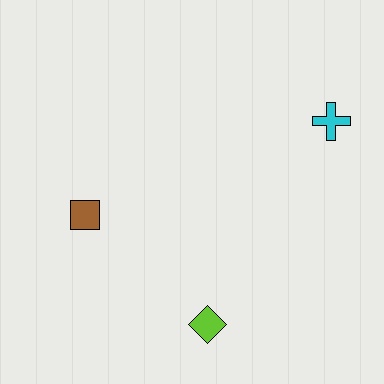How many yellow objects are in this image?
There are no yellow objects.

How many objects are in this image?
There are 3 objects.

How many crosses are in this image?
There is 1 cross.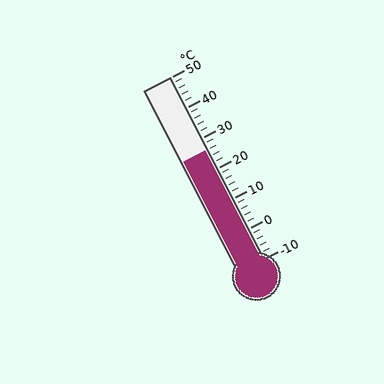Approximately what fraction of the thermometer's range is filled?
The thermometer is filled to approximately 60% of its range.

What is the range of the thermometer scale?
The thermometer scale ranges from -10°C to 50°C.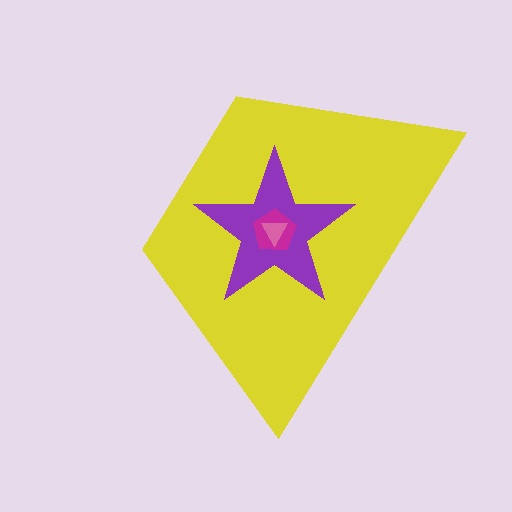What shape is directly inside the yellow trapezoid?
The purple star.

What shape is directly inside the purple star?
The magenta pentagon.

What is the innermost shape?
The pink triangle.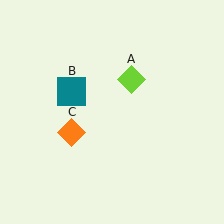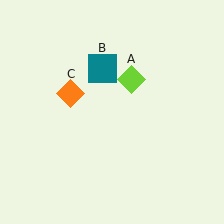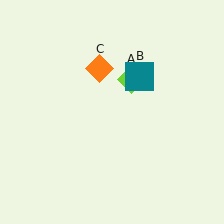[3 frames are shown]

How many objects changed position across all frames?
2 objects changed position: teal square (object B), orange diamond (object C).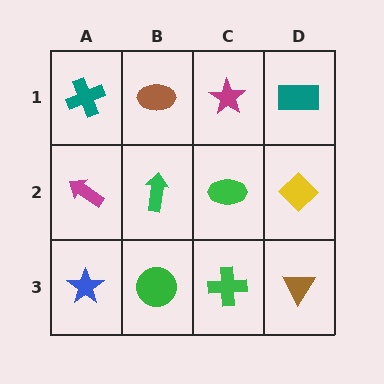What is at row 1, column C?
A magenta star.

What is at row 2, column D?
A yellow diamond.